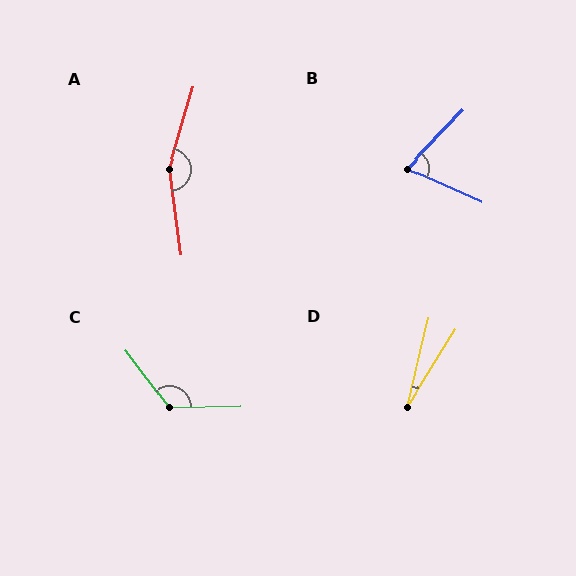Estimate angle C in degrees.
Approximately 126 degrees.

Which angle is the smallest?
D, at approximately 18 degrees.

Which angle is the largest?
A, at approximately 156 degrees.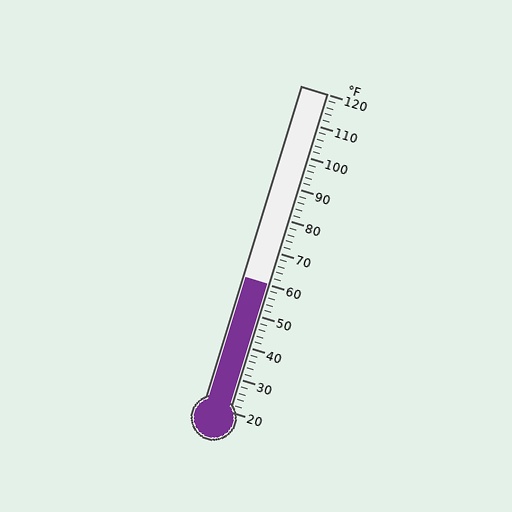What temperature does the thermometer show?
The thermometer shows approximately 60°F.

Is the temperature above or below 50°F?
The temperature is above 50°F.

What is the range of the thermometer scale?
The thermometer scale ranges from 20°F to 120°F.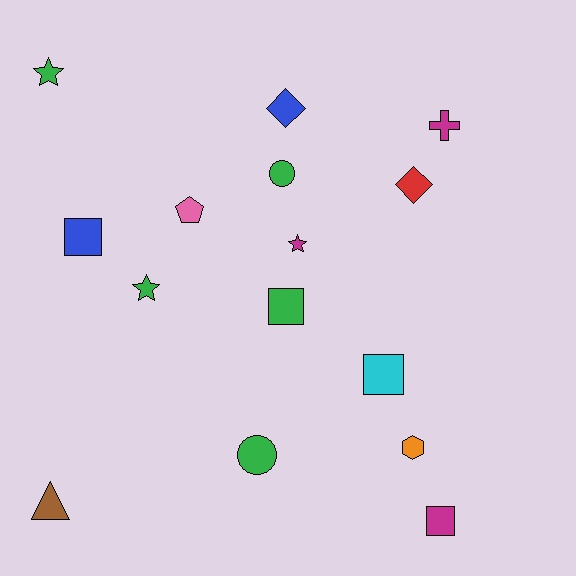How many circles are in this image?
There are 2 circles.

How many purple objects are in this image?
There are no purple objects.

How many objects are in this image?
There are 15 objects.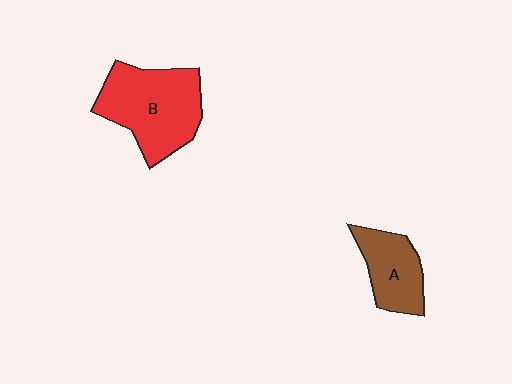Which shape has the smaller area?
Shape A (brown).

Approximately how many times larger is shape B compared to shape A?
Approximately 1.7 times.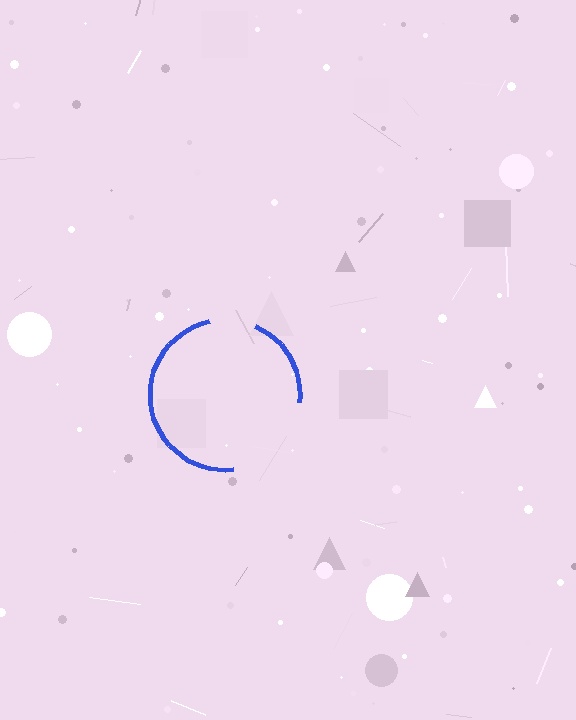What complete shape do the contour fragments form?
The contour fragments form a circle.